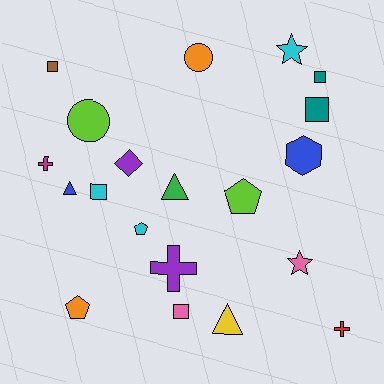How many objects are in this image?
There are 20 objects.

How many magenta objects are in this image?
There is 1 magenta object.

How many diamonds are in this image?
There is 1 diamond.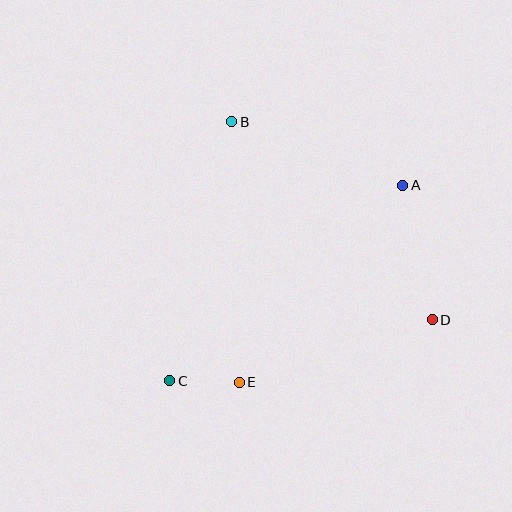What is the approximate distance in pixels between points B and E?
The distance between B and E is approximately 261 pixels.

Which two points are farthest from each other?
Points A and C are farthest from each other.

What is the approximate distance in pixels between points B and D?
The distance between B and D is approximately 282 pixels.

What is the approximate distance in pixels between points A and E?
The distance between A and E is approximately 256 pixels.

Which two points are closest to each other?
Points C and E are closest to each other.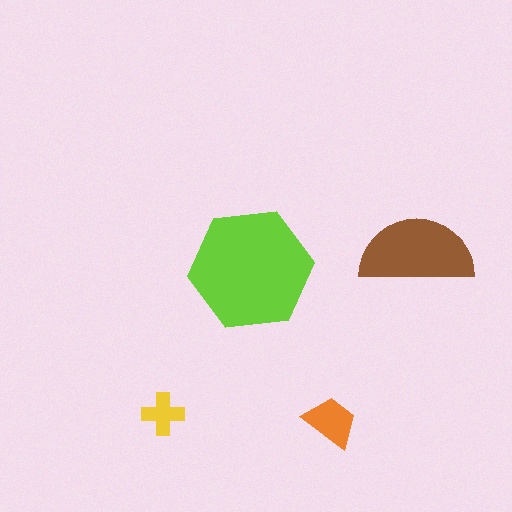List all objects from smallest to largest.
The yellow cross, the orange trapezoid, the brown semicircle, the lime hexagon.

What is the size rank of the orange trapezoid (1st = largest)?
3rd.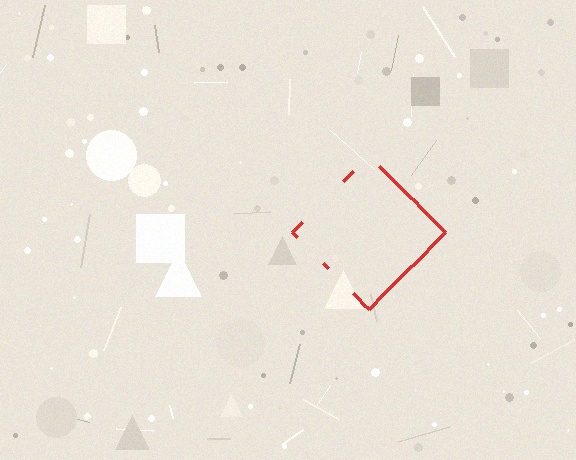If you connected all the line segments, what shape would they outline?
They would outline a diamond.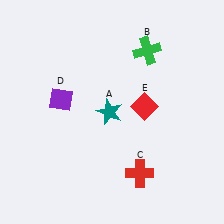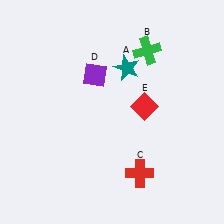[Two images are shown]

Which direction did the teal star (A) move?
The teal star (A) moved up.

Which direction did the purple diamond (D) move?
The purple diamond (D) moved right.